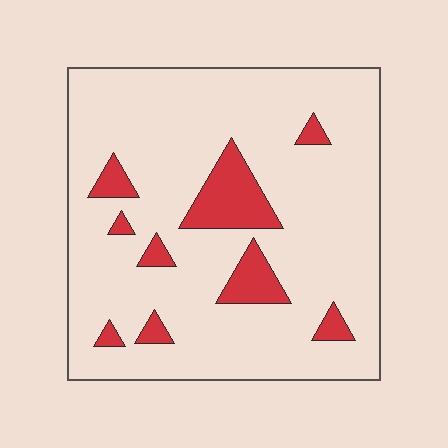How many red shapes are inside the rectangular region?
9.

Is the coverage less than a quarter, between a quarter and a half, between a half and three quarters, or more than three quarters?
Less than a quarter.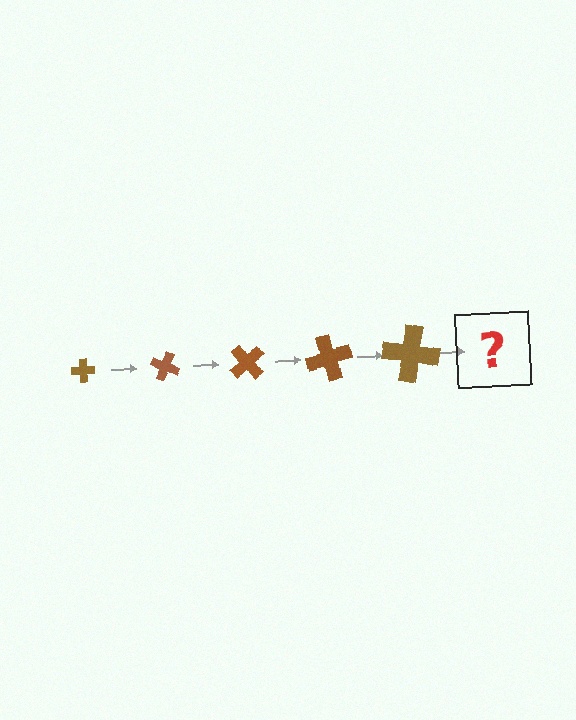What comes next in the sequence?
The next element should be a cross, larger than the previous one and rotated 125 degrees from the start.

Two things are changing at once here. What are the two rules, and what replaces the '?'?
The two rules are that the cross grows larger each step and it rotates 25 degrees each step. The '?' should be a cross, larger than the previous one and rotated 125 degrees from the start.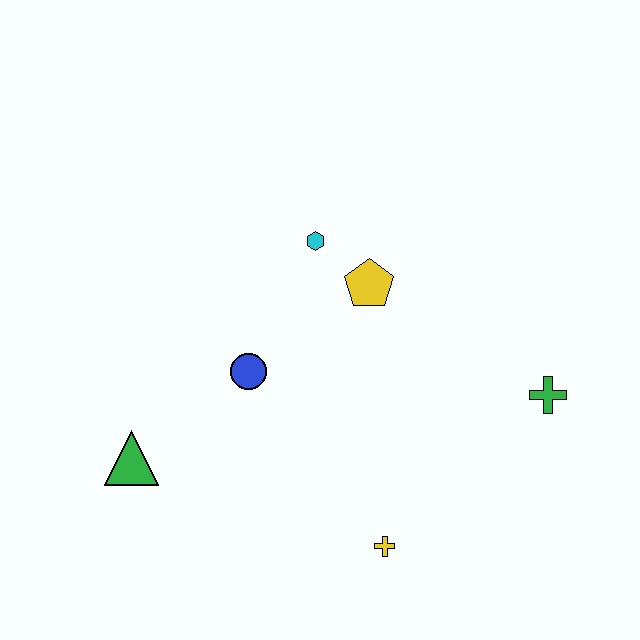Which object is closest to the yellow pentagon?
The cyan hexagon is closest to the yellow pentagon.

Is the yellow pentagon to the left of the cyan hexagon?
No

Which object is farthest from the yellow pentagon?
The green triangle is farthest from the yellow pentagon.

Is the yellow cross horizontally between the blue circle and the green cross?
Yes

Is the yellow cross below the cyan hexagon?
Yes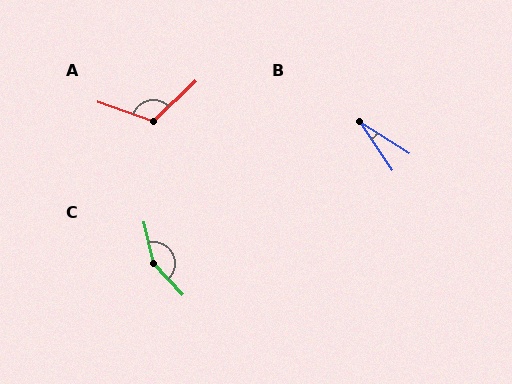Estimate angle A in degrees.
Approximately 117 degrees.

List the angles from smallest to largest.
B (24°), A (117°), C (150°).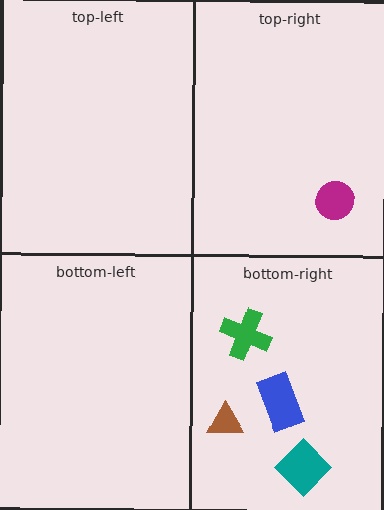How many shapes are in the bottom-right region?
4.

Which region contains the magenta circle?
The top-right region.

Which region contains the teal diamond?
The bottom-right region.